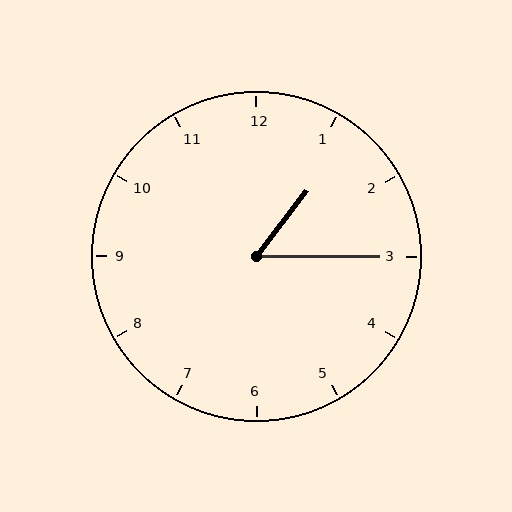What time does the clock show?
1:15.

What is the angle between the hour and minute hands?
Approximately 52 degrees.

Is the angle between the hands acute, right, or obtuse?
It is acute.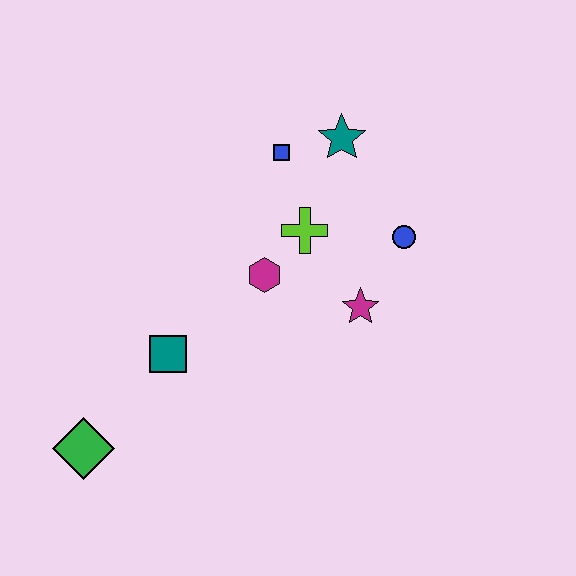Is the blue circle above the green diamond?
Yes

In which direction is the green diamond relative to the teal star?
The green diamond is below the teal star.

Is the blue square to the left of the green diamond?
No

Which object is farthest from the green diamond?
The teal star is farthest from the green diamond.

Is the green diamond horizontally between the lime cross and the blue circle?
No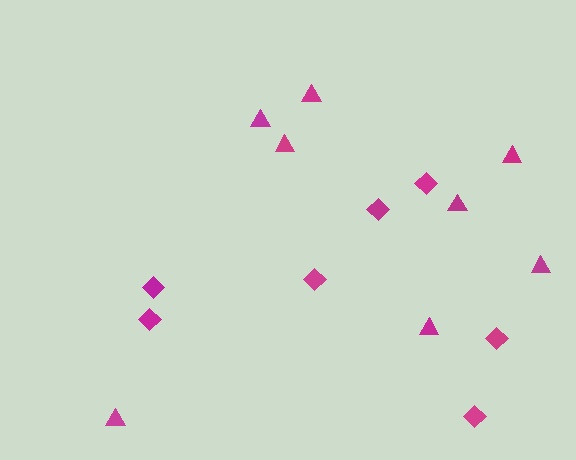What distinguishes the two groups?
There are 2 groups: one group of diamonds (7) and one group of triangles (8).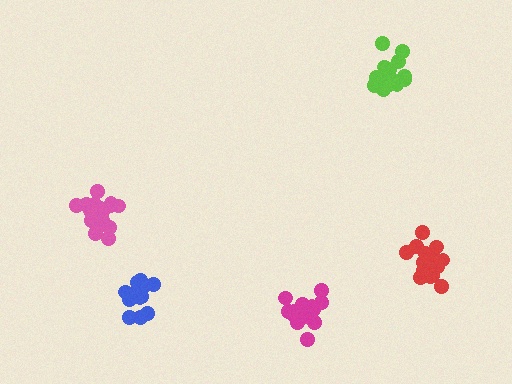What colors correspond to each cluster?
The clusters are colored: magenta, pink, blue, lime, red.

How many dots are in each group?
Group 1: 19 dots, Group 2: 18 dots, Group 3: 14 dots, Group 4: 18 dots, Group 5: 18 dots (87 total).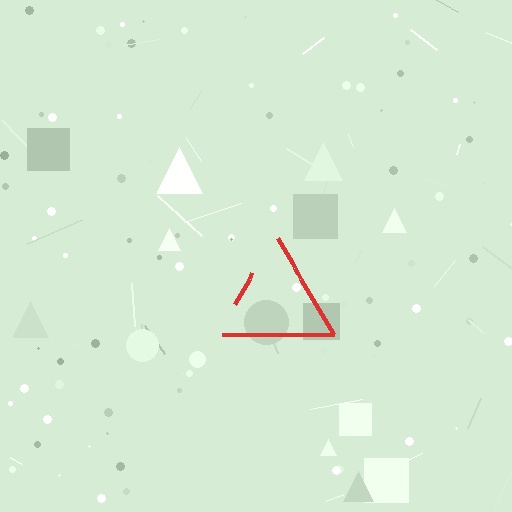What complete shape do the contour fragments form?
The contour fragments form a triangle.